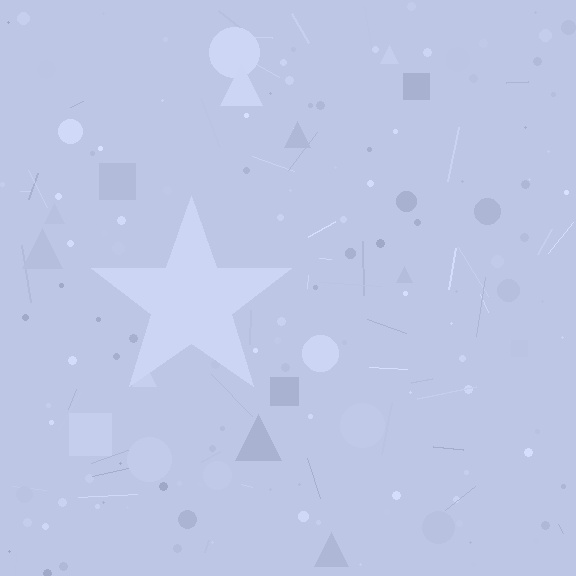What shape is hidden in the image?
A star is hidden in the image.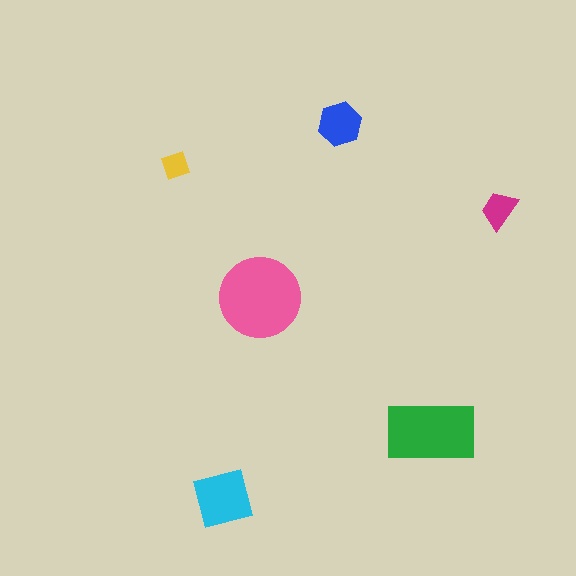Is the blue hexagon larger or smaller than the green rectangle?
Smaller.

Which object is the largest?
The pink circle.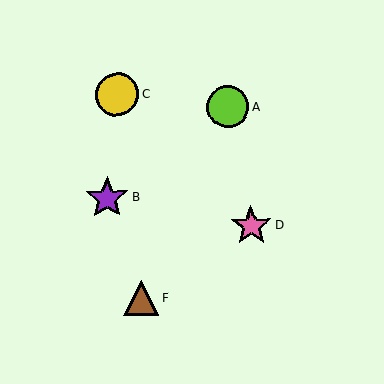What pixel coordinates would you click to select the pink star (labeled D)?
Click at (251, 225) to select the pink star D.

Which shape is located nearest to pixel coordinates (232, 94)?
The lime circle (labeled A) at (228, 107) is nearest to that location.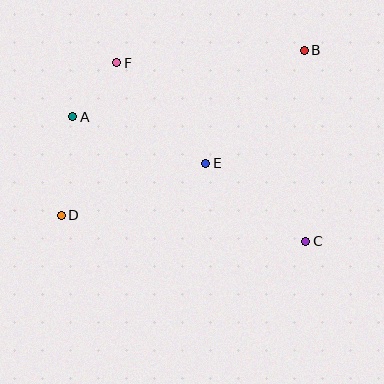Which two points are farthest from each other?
Points B and D are farthest from each other.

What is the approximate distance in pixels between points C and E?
The distance between C and E is approximately 127 pixels.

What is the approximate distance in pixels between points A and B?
The distance between A and B is approximately 241 pixels.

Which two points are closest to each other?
Points A and F are closest to each other.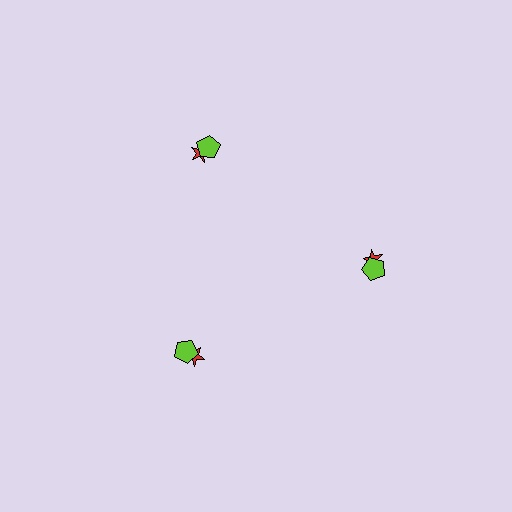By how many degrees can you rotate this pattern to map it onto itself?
The pattern maps onto itself every 120 degrees of rotation.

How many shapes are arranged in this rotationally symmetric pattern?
There are 6 shapes, arranged in 3 groups of 2.